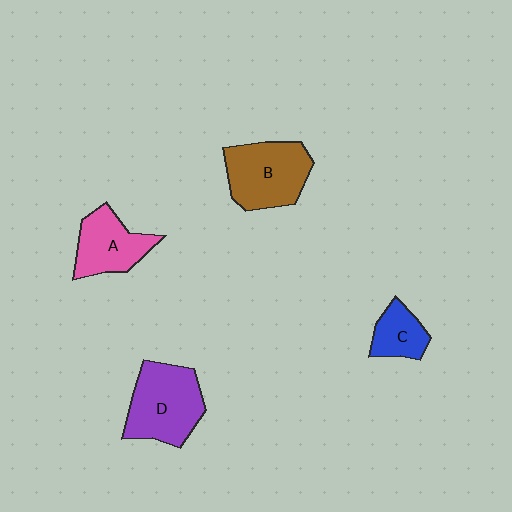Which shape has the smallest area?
Shape C (blue).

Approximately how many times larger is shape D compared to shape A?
Approximately 1.3 times.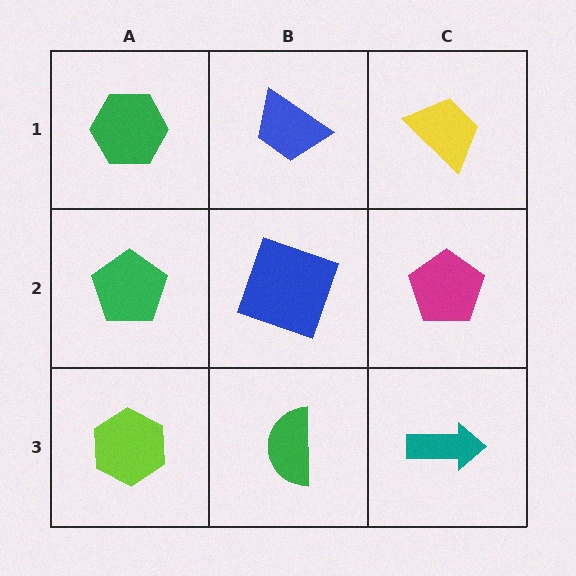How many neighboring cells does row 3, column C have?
2.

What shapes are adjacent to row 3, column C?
A magenta pentagon (row 2, column C), a green semicircle (row 3, column B).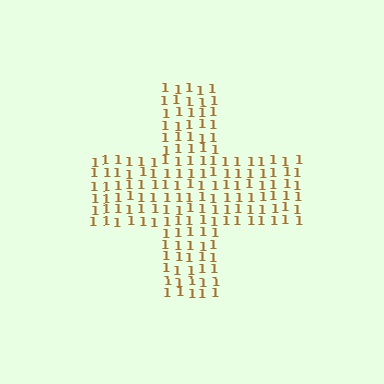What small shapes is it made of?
It is made of small digit 1's.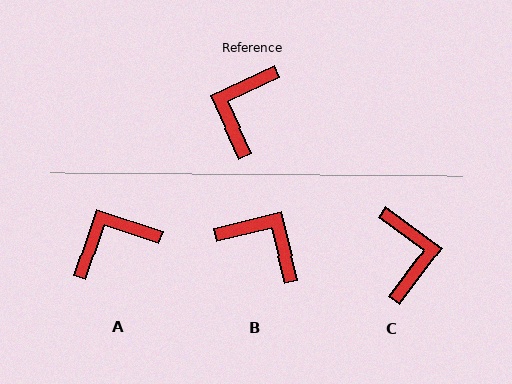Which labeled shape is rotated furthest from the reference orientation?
C, about 151 degrees away.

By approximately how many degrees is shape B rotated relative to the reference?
Approximately 101 degrees clockwise.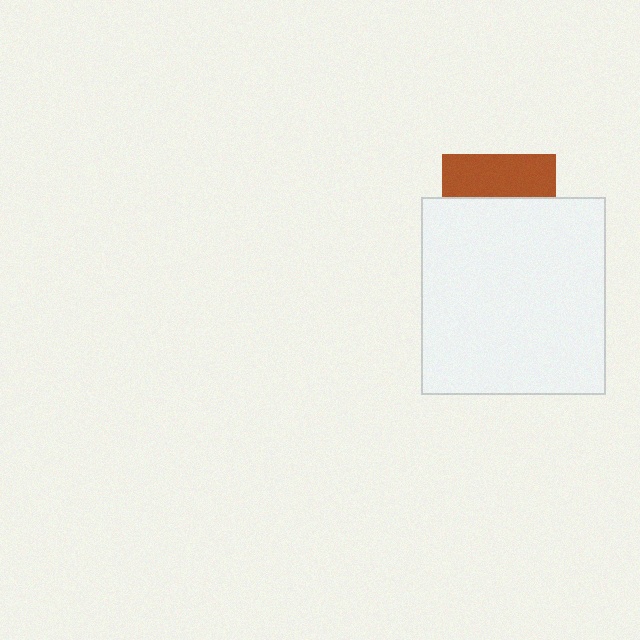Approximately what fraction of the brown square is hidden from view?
Roughly 61% of the brown square is hidden behind the white rectangle.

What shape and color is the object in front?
The object in front is a white rectangle.